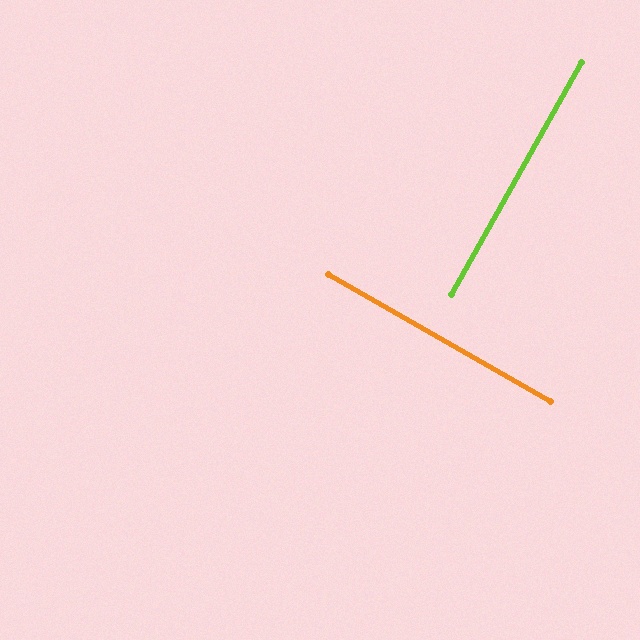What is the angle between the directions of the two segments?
Approximately 89 degrees.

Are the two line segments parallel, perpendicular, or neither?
Perpendicular — they meet at approximately 89°.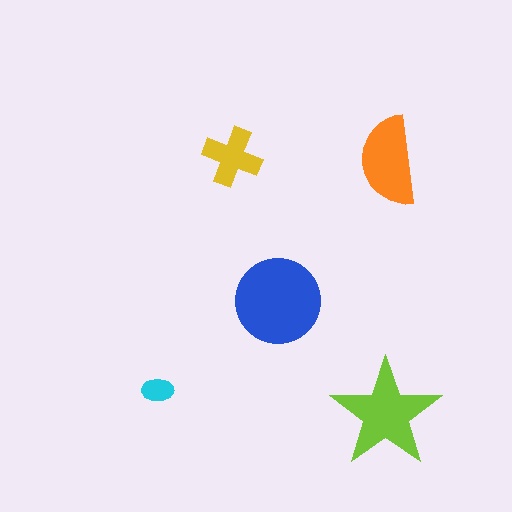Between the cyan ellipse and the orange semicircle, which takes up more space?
The orange semicircle.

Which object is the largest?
The blue circle.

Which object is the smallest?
The cyan ellipse.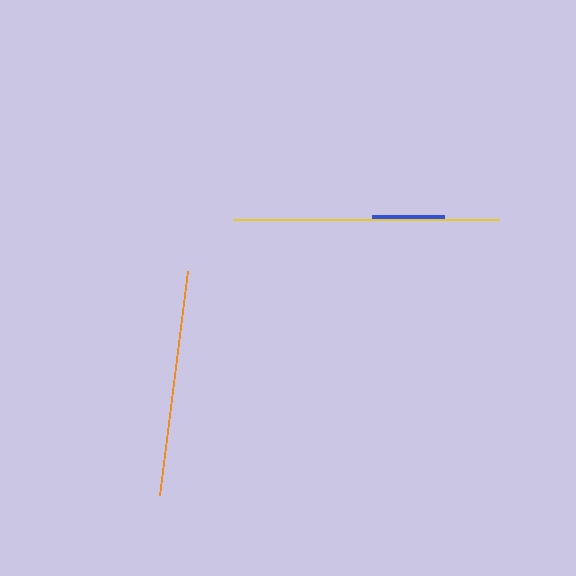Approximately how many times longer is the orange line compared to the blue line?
The orange line is approximately 3.2 times the length of the blue line.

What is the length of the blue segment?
The blue segment is approximately 71 pixels long.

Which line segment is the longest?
The yellow line is the longest at approximately 266 pixels.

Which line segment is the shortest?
The blue line is the shortest at approximately 71 pixels.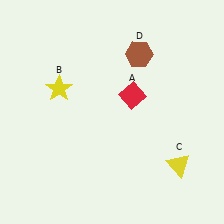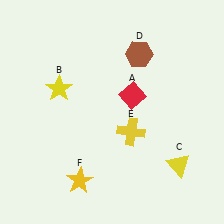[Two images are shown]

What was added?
A yellow cross (E), a yellow star (F) were added in Image 2.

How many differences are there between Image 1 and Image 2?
There are 2 differences between the two images.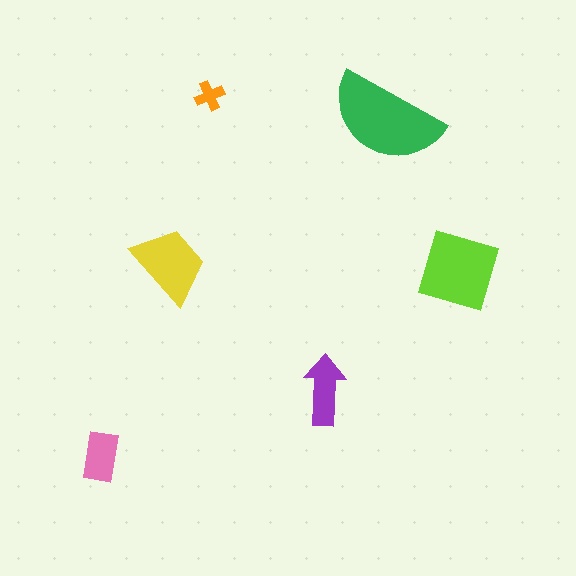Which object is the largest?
The green semicircle.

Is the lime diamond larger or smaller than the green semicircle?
Smaller.